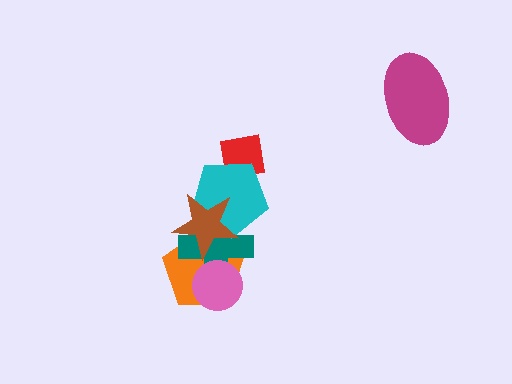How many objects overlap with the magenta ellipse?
0 objects overlap with the magenta ellipse.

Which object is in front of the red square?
The cyan pentagon is in front of the red square.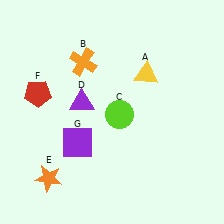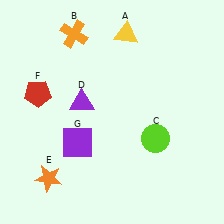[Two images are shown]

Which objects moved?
The objects that moved are: the yellow triangle (A), the orange cross (B), the lime circle (C).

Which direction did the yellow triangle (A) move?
The yellow triangle (A) moved up.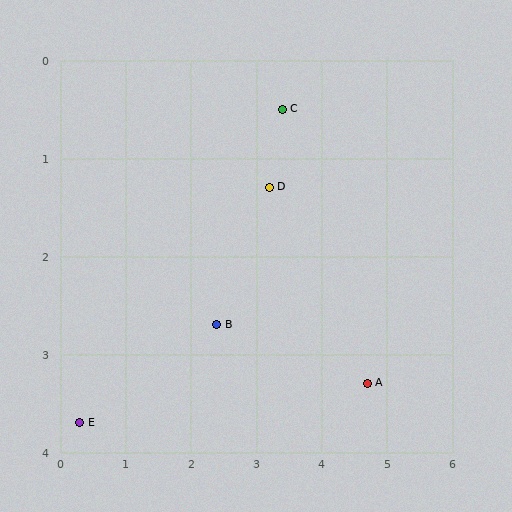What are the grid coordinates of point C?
Point C is at approximately (3.4, 0.5).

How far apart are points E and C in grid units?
Points E and C are about 4.5 grid units apart.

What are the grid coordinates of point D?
Point D is at approximately (3.2, 1.3).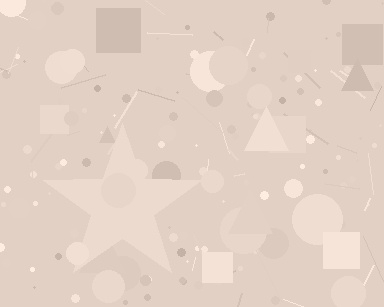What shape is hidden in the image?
A star is hidden in the image.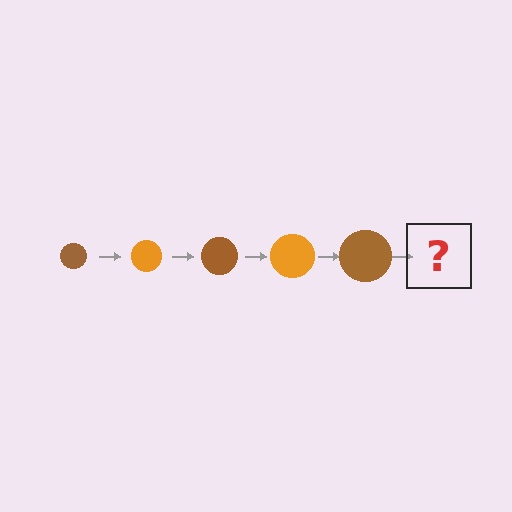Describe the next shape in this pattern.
It should be an orange circle, larger than the previous one.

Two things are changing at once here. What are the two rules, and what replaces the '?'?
The two rules are that the circle grows larger each step and the color cycles through brown and orange. The '?' should be an orange circle, larger than the previous one.